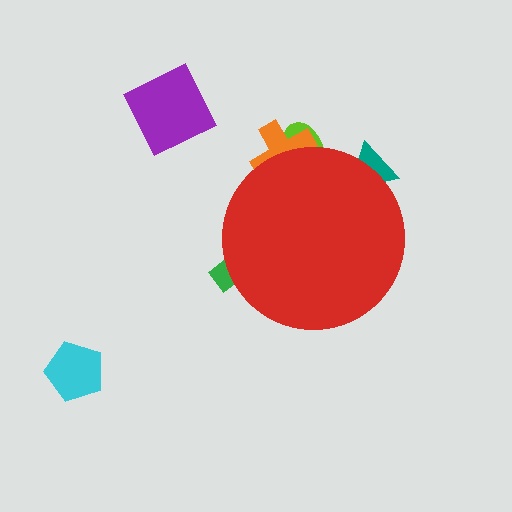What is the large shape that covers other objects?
A red circle.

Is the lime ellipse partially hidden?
Yes, the lime ellipse is partially hidden behind the red circle.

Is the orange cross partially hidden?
Yes, the orange cross is partially hidden behind the red circle.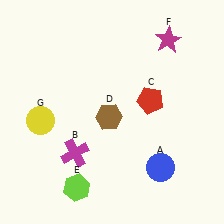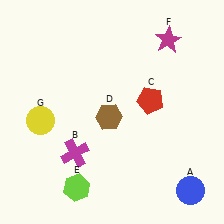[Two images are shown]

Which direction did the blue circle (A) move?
The blue circle (A) moved right.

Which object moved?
The blue circle (A) moved right.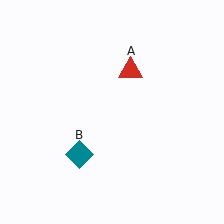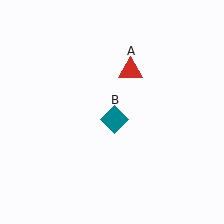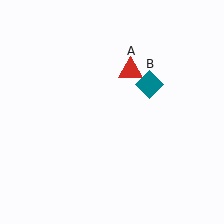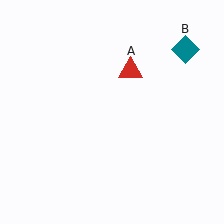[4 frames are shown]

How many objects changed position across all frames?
1 object changed position: teal diamond (object B).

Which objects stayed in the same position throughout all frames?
Red triangle (object A) remained stationary.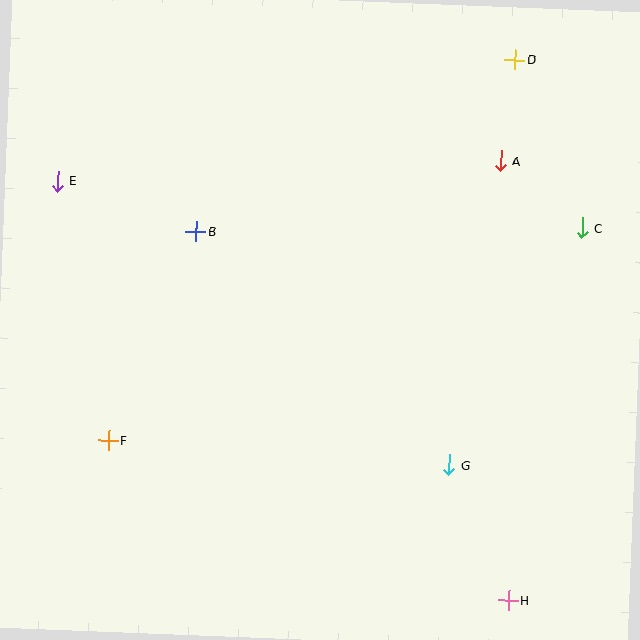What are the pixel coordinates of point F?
Point F is at (108, 441).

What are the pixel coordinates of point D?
Point D is at (515, 59).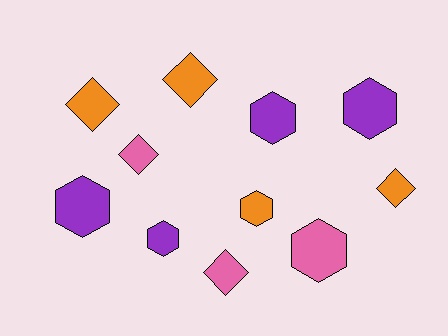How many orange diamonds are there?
There are 3 orange diamonds.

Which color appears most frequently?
Purple, with 4 objects.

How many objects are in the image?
There are 11 objects.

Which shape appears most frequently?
Hexagon, with 6 objects.